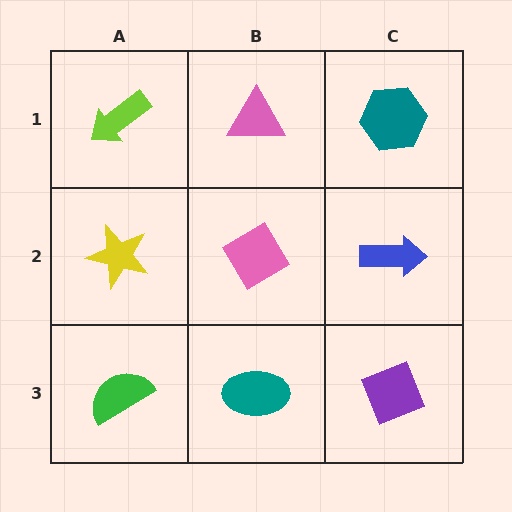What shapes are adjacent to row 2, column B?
A pink triangle (row 1, column B), a teal ellipse (row 3, column B), a yellow star (row 2, column A), a blue arrow (row 2, column C).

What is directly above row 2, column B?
A pink triangle.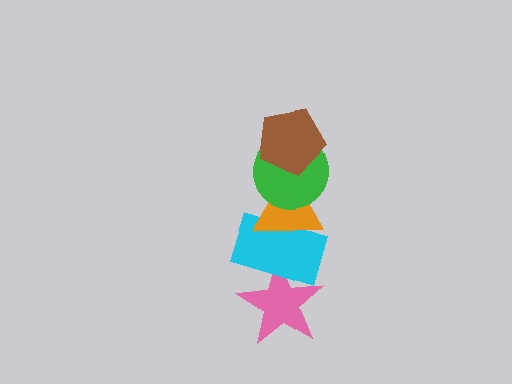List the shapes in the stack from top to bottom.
From top to bottom: the brown pentagon, the green circle, the orange triangle, the cyan rectangle, the pink star.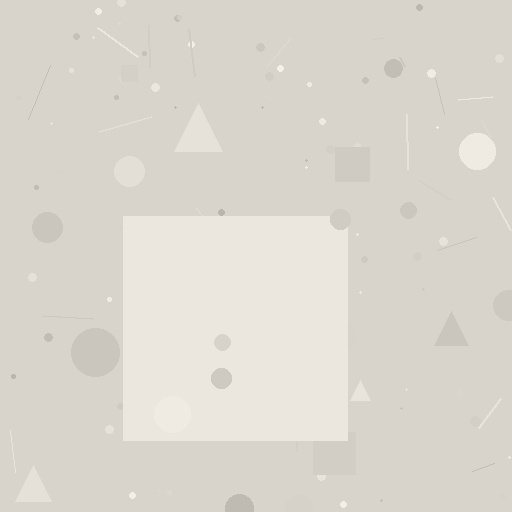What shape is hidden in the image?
A square is hidden in the image.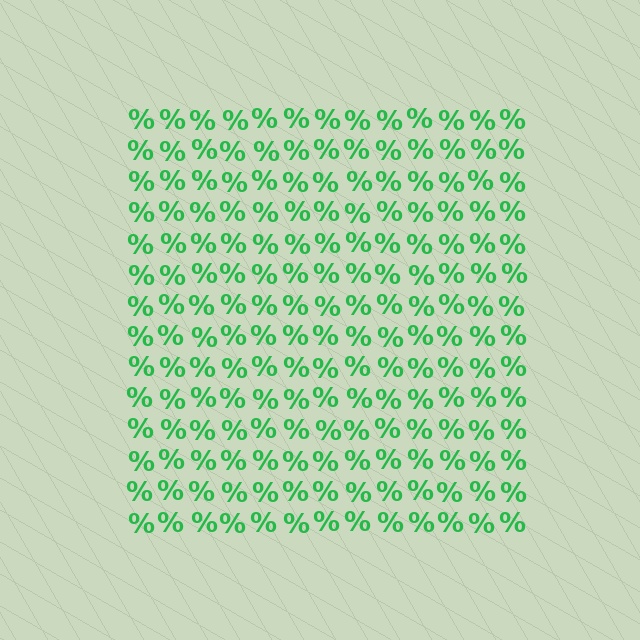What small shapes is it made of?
It is made of small percent signs.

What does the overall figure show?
The overall figure shows a square.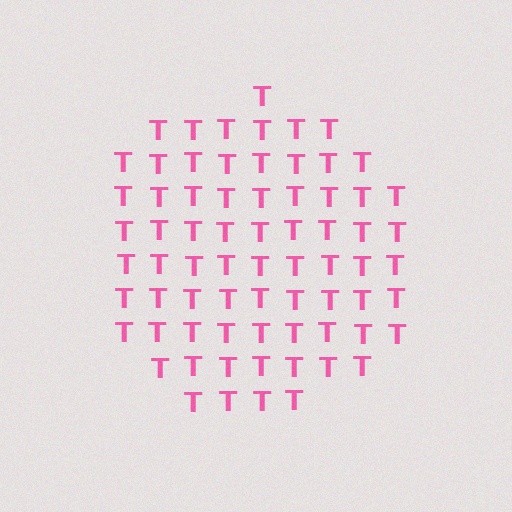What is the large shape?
The large shape is a circle.